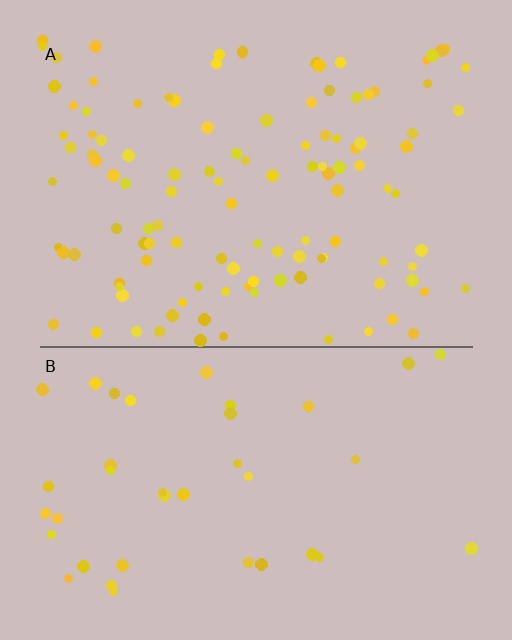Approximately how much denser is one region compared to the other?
Approximately 2.9× — region A over region B.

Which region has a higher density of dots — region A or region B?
A (the top).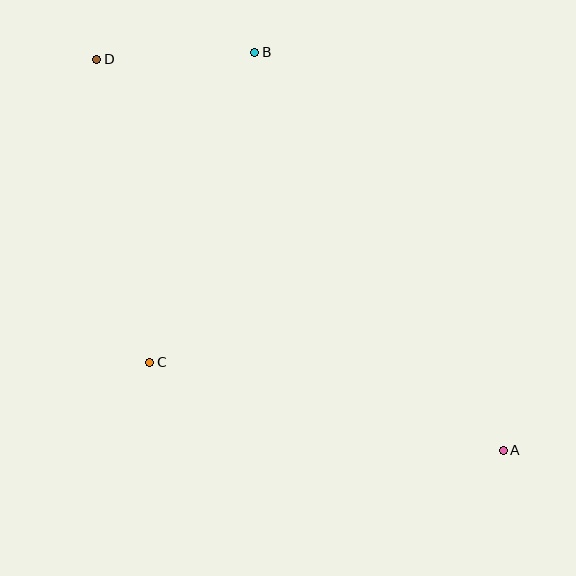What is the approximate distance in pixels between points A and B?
The distance between A and B is approximately 469 pixels.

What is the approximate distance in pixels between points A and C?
The distance between A and C is approximately 364 pixels.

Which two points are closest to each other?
Points B and D are closest to each other.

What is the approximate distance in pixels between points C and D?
The distance between C and D is approximately 307 pixels.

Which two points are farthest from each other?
Points A and D are farthest from each other.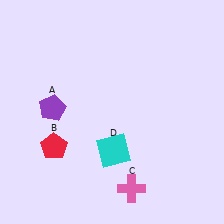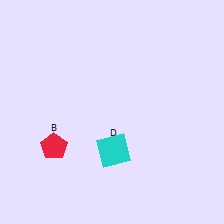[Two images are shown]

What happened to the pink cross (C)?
The pink cross (C) was removed in Image 2. It was in the bottom-right area of Image 1.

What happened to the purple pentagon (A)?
The purple pentagon (A) was removed in Image 2. It was in the top-left area of Image 1.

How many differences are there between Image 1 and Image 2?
There are 2 differences between the two images.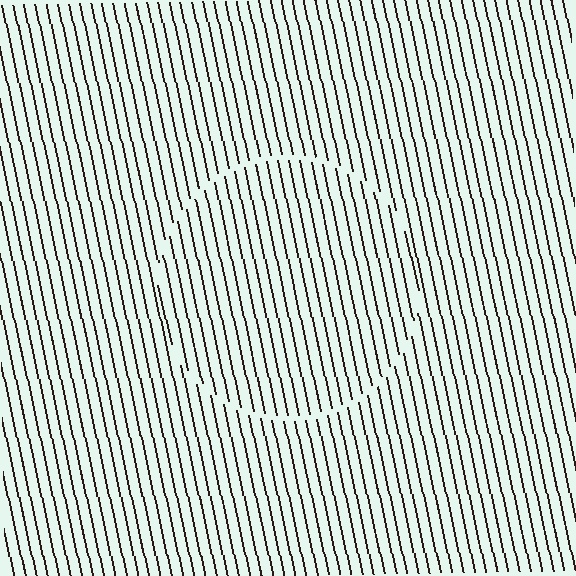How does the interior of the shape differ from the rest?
The interior of the shape contains the same grating, shifted by half a period — the contour is defined by the phase discontinuity where line-ends from the inner and outer gratings abut.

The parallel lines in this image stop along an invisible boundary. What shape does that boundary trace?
An illusory circle. The interior of the shape contains the same grating, shifted by half a period — the contour is defined by the phase discontinuity where line-ends from the inner and outer gratings abut.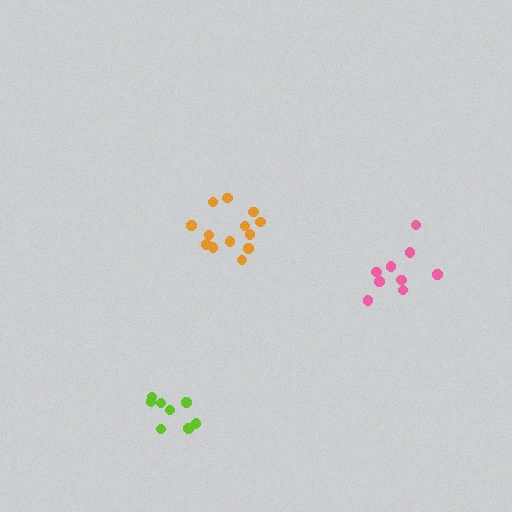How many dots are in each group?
Group 1: 13 dots, Group 2: 8 dots, Group 3: 9 dots (30 total).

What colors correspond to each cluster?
The clusters are colored: orange, lime, pink.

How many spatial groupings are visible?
There are 3 spatial groupings.